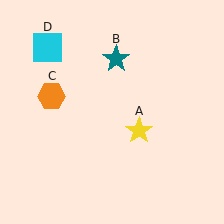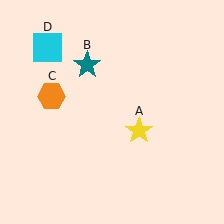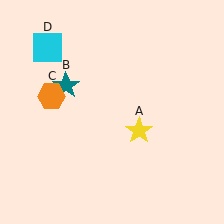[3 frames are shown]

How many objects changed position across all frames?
1 object changed position: teal star (object B).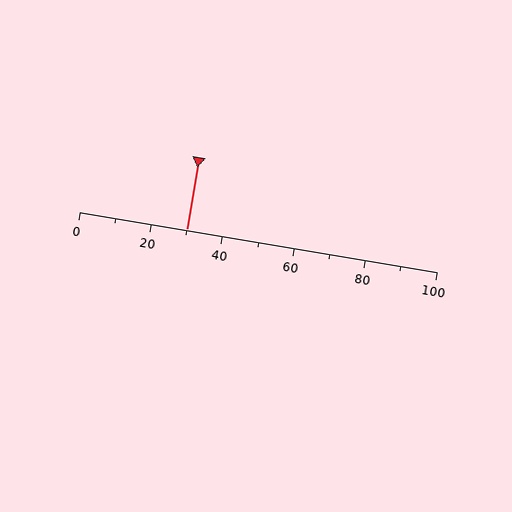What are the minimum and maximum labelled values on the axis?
The axis runs from 0 to 100.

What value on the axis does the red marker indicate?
The marker indicates approximately 30.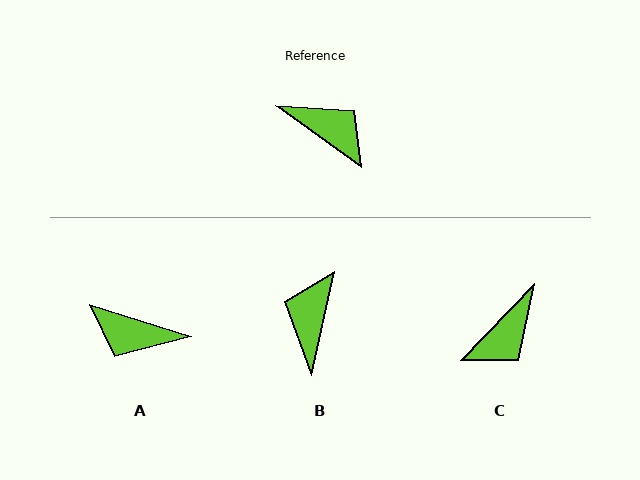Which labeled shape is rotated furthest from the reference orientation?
A, about 161 degrees away.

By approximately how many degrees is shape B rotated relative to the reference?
Approximately 114 degrees counter-clockwise.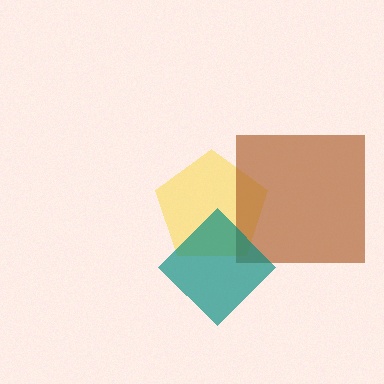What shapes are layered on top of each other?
The layered shapes are: a yellow pentagon, a brown square, a teal diamond.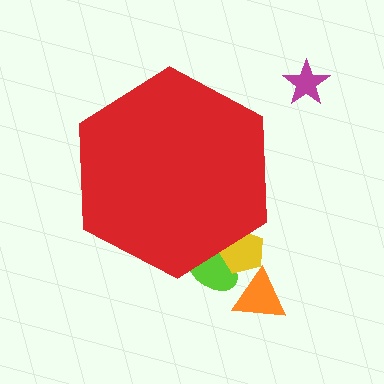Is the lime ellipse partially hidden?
Yes, the lime ellipse is partially hidden behind the red hexagon.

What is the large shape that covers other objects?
A red hexagon.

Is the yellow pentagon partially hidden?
Yes, the yellow pentagon is partially hidden behind the red hexagon.